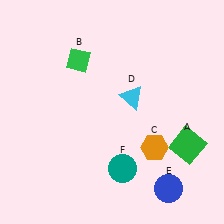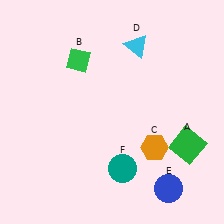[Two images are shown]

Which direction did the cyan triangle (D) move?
The cyan triangle (D) moved up.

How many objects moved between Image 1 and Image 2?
1 object moved between the two images.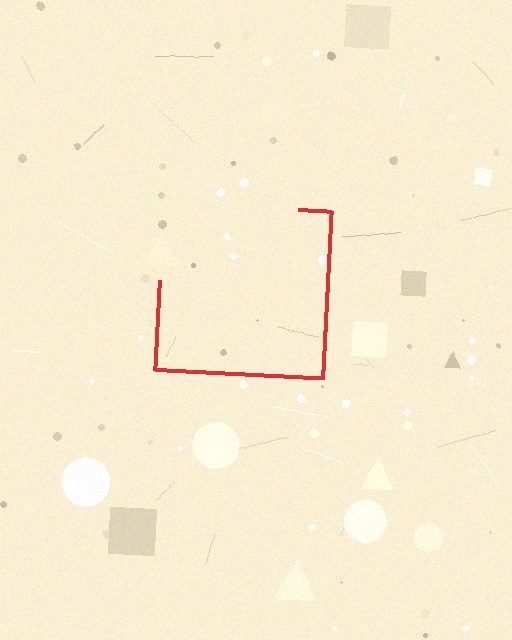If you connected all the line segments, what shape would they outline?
They would outline a square.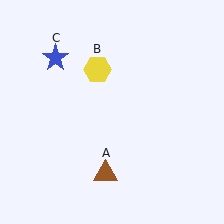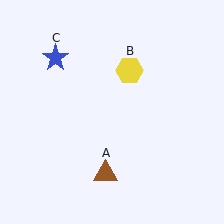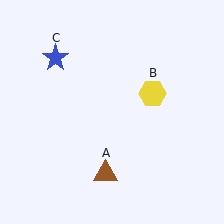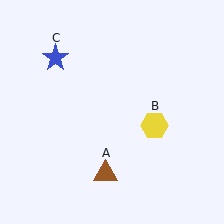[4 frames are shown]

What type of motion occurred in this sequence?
The yellow hexagon (object B) rotated clockwise around the center of the scene.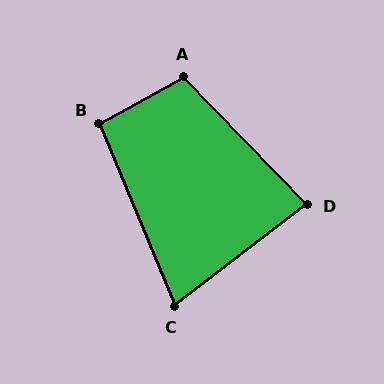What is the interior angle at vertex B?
Approximately 96 degrees (obtuse).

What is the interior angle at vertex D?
Approximately 84 degrees (acute).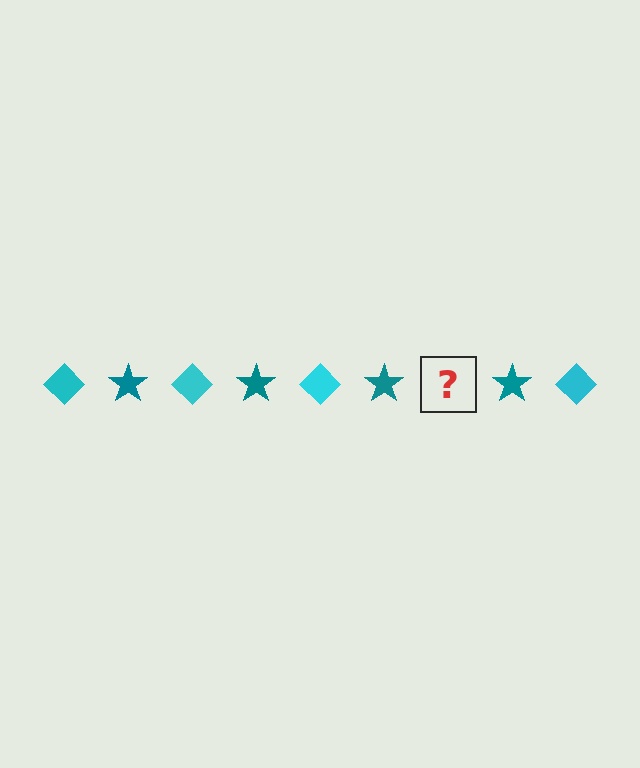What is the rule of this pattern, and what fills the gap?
The rule is that the pattern alternates between cyan diamond and teal star. The gap should be filled with a cyan diamond.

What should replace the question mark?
The question mark should be replaced with a cyan diamond.